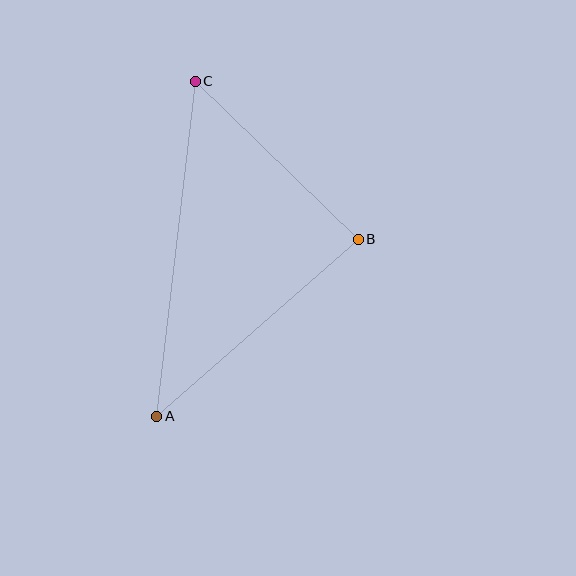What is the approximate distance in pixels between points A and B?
The distance between A and B is approximately 268 pixels.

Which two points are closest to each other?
Points B and C are closest to each other.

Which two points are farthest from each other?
Points A and C are farthest from each other.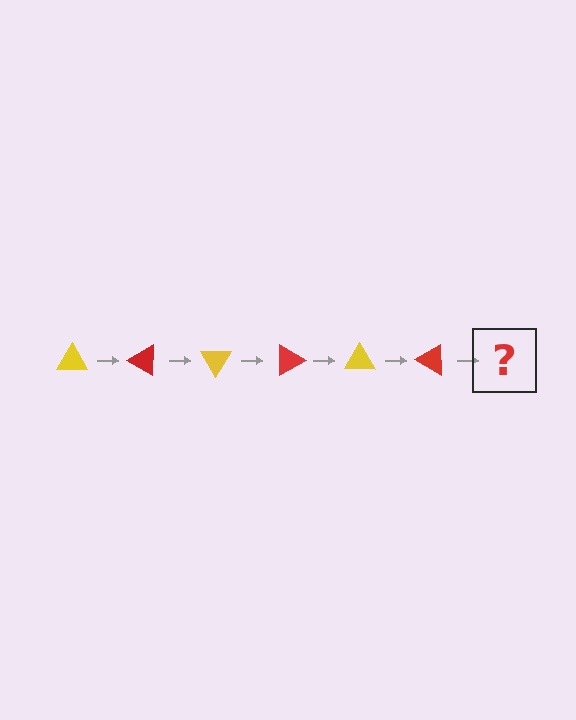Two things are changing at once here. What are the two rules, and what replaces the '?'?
The two rules are that it rotates 30 degrees each step and the color cycles through yellow and red. The '?' should be a yellow triangle, rotated 180 degrees from the start.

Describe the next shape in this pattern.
It should be a yellow triangle, rotated 180 degrees from the start.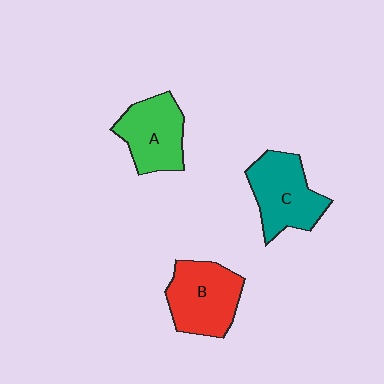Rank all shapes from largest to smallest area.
From largest to smallest: B (red), C (teal), A (green).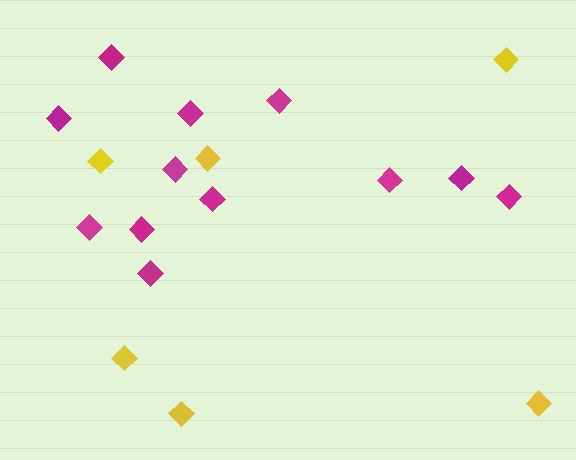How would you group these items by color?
There are 2 groups: one group of magenta diamonds (12) and one group of yellow diamonds (6).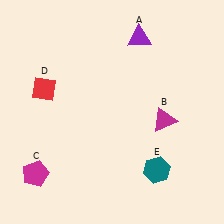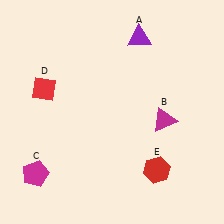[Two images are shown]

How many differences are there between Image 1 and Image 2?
There is 1 difference between the two images.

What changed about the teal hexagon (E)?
In Image 1, E is teal. In Image 2, it changed to red.